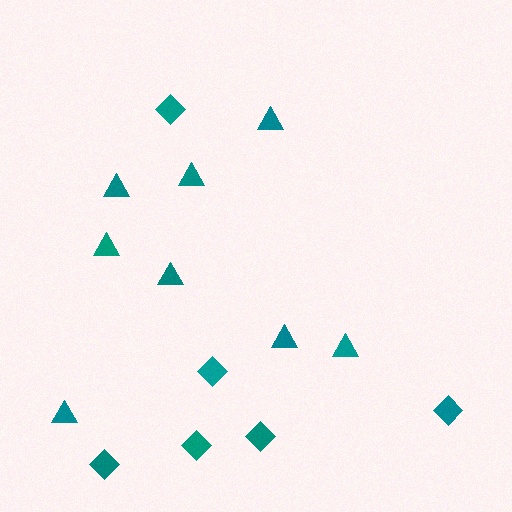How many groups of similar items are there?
There are 2 groups: one group of diamonds (6) and one group of triangles (8).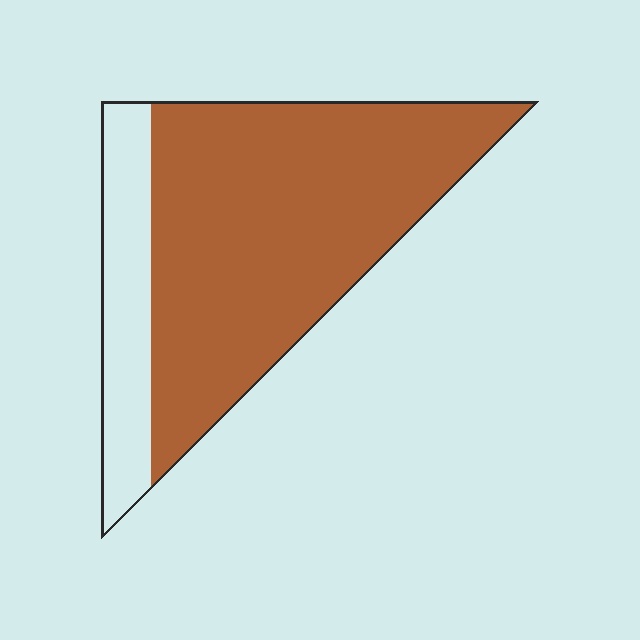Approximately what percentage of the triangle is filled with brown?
Approximately 80%.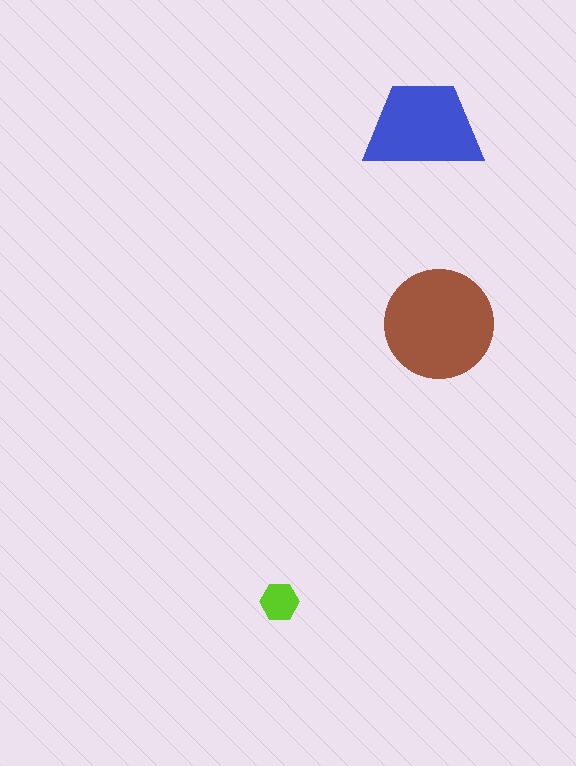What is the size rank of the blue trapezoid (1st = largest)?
2nd.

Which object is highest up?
The blue trapezoid is topmost.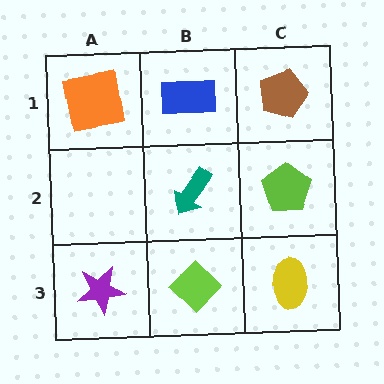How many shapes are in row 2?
2 shapes.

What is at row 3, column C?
A yellow ellipse.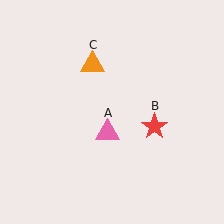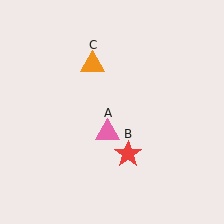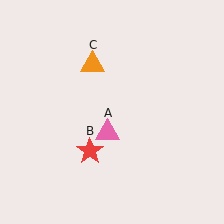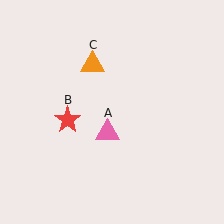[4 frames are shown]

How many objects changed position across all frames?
1 object changed position: red star (object B).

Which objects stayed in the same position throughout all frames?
Pink triangle (object A) and orange triangle (object C) remained stationary.